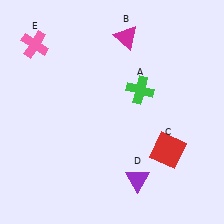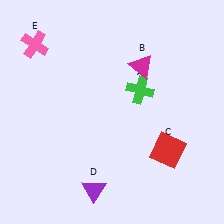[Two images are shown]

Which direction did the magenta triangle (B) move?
The magenta triangle (B) moved down.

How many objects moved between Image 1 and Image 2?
2 objects moved between the two images.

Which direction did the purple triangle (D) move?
The purple triangle (D) moved left.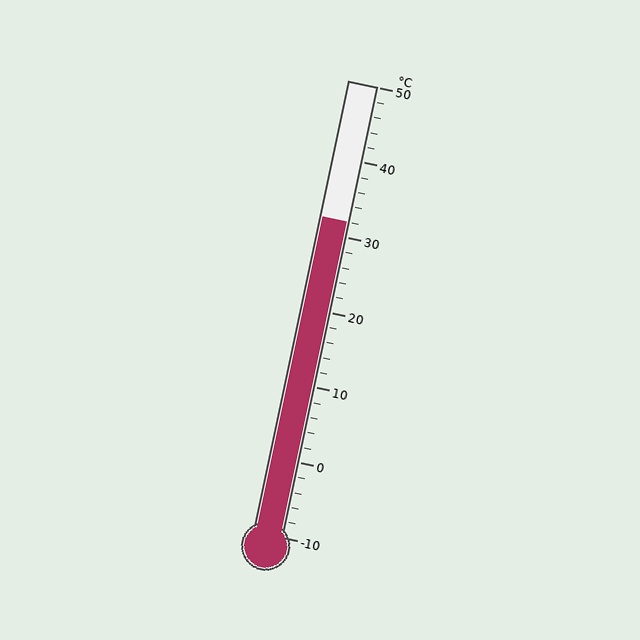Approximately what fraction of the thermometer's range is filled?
The thermometer is filled to approximately 70% of its range.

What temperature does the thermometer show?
The thermometer shows approximately 32°C.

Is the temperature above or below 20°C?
The temperature is above 20°C.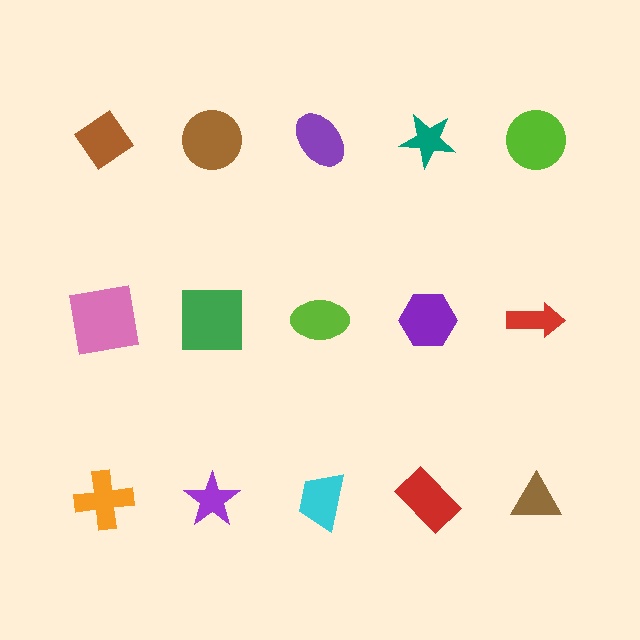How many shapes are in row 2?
5 shapes.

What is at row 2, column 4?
A purple hexagon.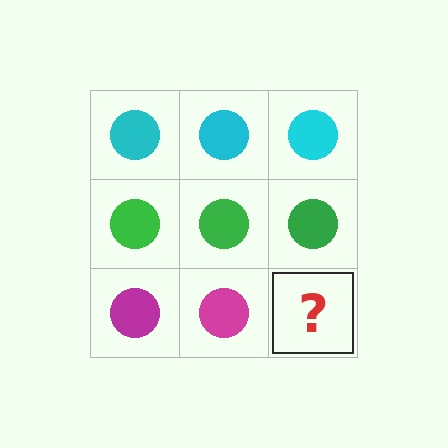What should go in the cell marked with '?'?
The missing cell should contain a magenta circle.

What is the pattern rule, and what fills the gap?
The rule is that each row has a consistent color. The gap should be filled with a magenta circle.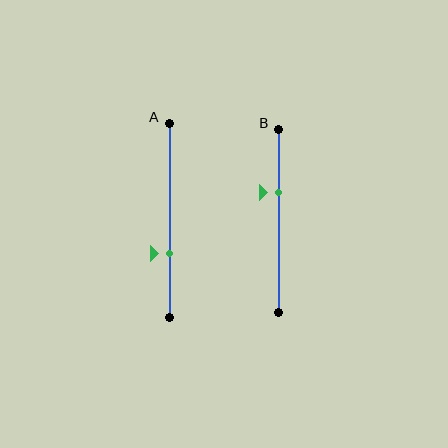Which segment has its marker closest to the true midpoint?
Segment B has its marker closest to the true midpoint.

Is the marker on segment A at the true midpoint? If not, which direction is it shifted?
No, the marker on segment A is shifted downward by about 17% of the segment length.